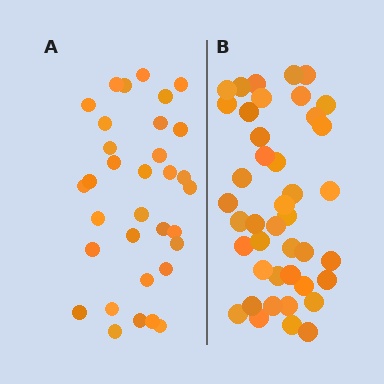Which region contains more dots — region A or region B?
Region B (the right region) has more dots.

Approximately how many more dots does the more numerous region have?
Region B has roughly 8 or so more dots than region A.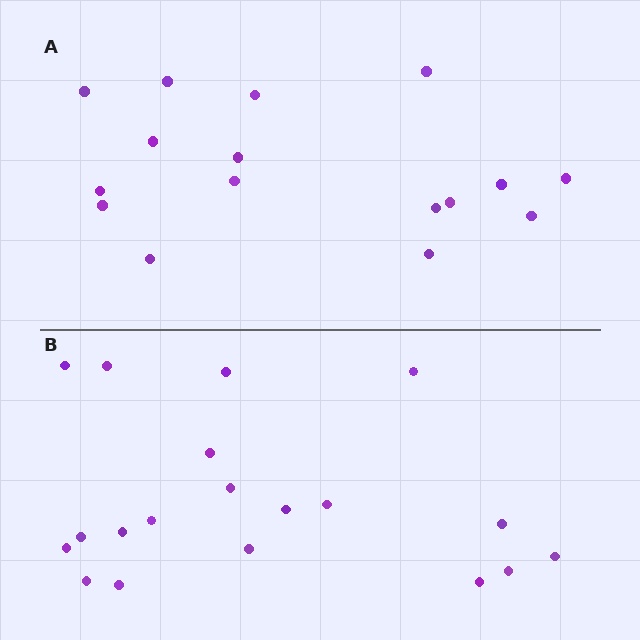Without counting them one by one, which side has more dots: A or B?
Region B (the bottom region) has more dots.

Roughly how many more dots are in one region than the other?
Region B has just a few more — roughly 2 or 3 more dots than region A.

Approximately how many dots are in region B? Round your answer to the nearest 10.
About 20 dots. (The exact count is 19, which rounds to 20.)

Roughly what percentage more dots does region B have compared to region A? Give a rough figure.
About 20% more.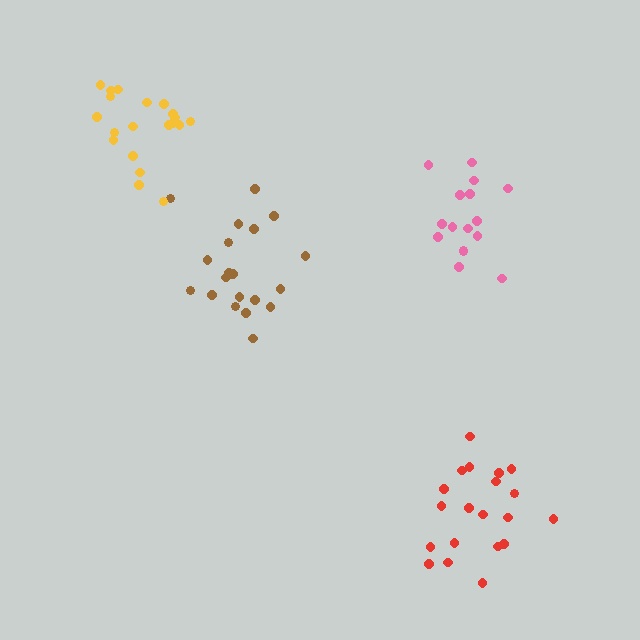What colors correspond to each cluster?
The clusters are colored: pink, brown, red, yellow.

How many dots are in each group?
Group 1: 16 dots, Group 2: 20 dots, Group 3: 20 dots, Group 4: 20 dots (76 total).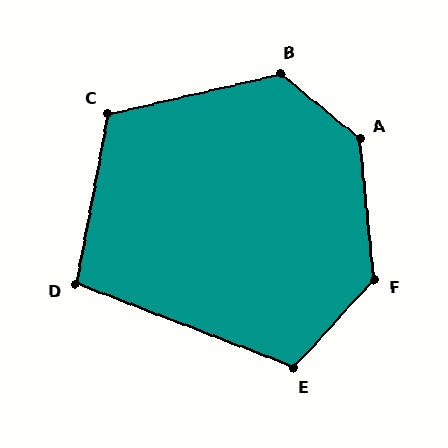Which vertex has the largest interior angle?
A, at approximately 135 degrees.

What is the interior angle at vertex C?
Approximately 114 degrees (obtuse).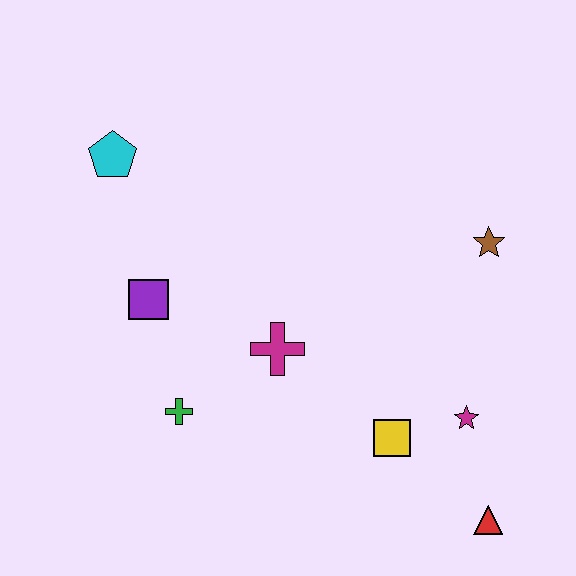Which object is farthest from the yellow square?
The cyan pentagon is farthest from the yellow square.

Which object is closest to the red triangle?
The magenta star is closest to the red triangle.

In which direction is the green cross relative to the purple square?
The green cross is below the purple square.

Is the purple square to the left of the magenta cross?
Yes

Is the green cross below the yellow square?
No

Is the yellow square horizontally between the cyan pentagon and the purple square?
No